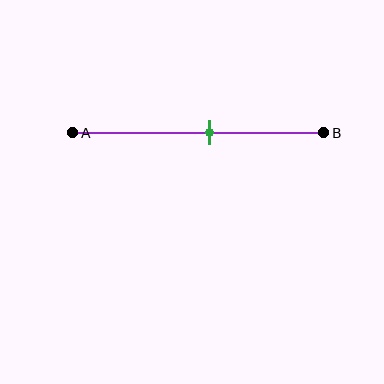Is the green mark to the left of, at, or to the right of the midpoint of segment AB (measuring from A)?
The green mark is to the right of the midpoint of segment AB.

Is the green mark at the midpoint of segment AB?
No, the mark is at about 55% from A, not at the 50% midpoint.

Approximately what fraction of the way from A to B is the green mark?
The green mark is approximately 55% of the way from A to B.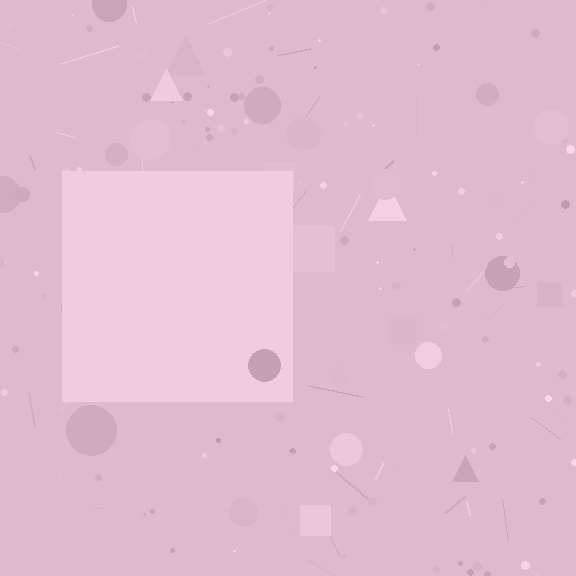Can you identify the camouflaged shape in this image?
The camouflaged shape is a square.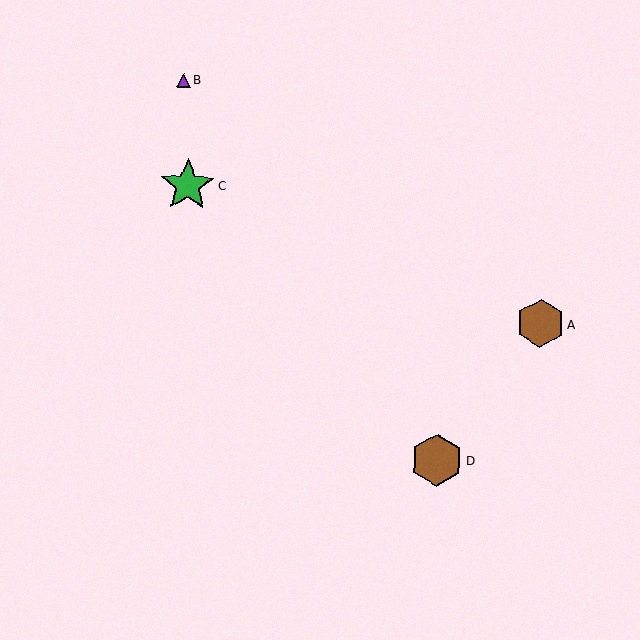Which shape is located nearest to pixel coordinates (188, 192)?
The green star (labeled C) at (187, 185) is nearest to that location.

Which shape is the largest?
The green star (labeled C) is the largest.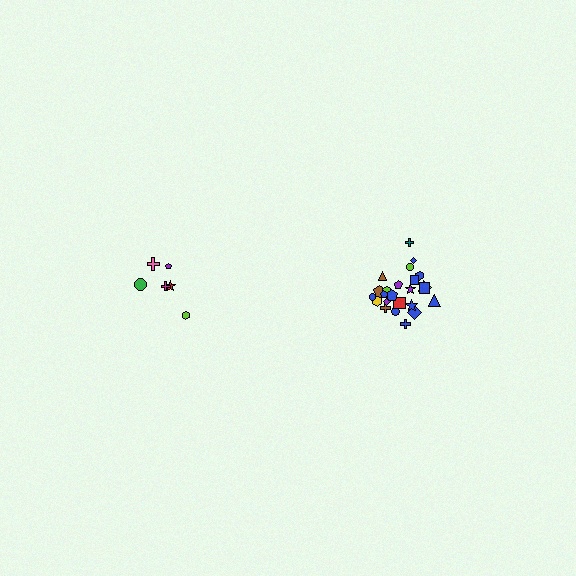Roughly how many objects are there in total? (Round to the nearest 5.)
Roughly 30 objects in total.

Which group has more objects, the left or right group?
The right group.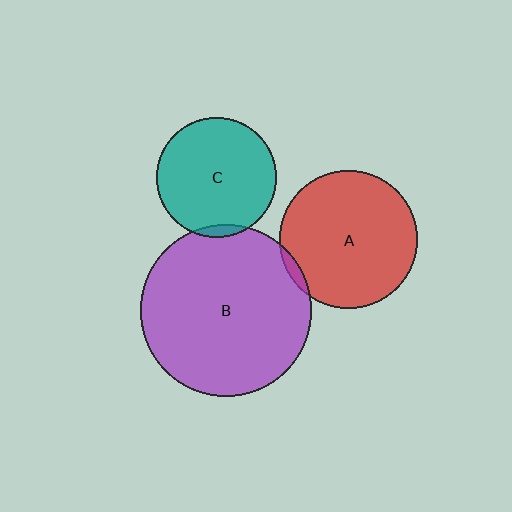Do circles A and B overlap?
Yes.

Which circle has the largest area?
Circle B (purple).